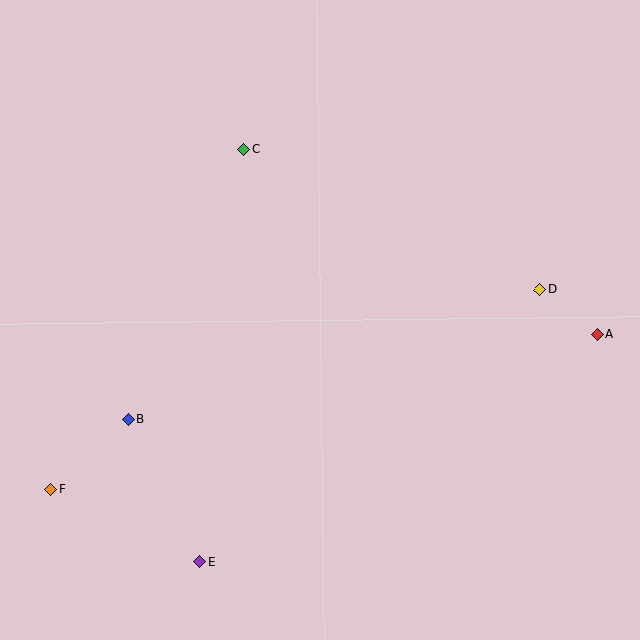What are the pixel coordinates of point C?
Point C is at (244, 149).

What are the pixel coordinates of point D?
Point D is at (539, 290).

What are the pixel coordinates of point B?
Point B is at (128, 420).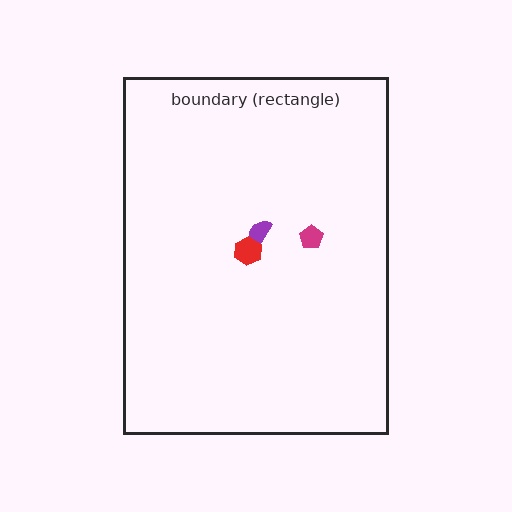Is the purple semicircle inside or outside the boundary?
Inside.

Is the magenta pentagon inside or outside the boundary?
Inside.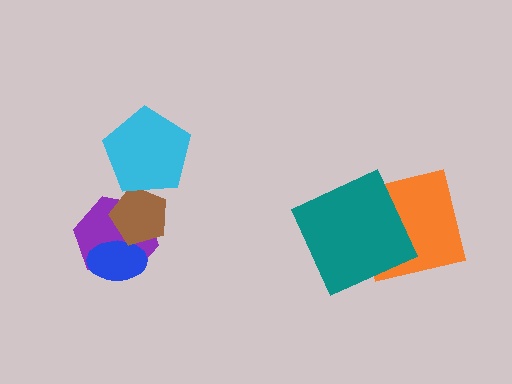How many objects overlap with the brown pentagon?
3 objects overlap with the brown pentagon.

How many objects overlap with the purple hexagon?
2 objects overlap with the purple hexagon.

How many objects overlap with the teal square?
1 object overlaps with the teal square.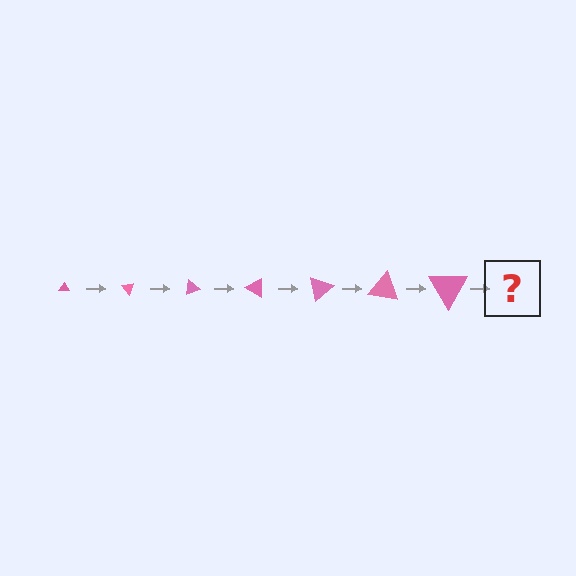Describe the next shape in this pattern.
It should be a triangle, larger than the previous one and rotated 350 degrees from the start.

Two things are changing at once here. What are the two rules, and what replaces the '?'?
The two rules are that the triangle grows larger each step and it rotates 50 degrees each step. The '?' should be a triangle, larger than the previous one and rotated 350 degrees from the start.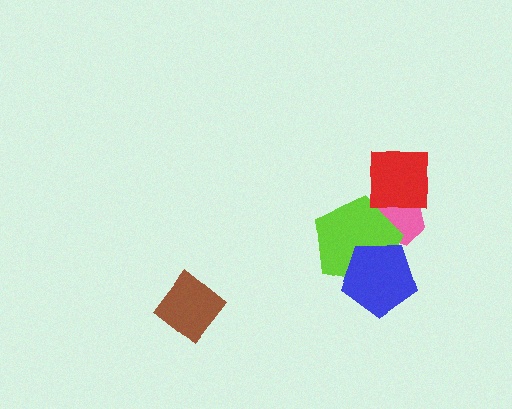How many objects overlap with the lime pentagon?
3 objects overlap with the lime pentagon.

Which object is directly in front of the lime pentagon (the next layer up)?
The red square is directly in front of the lime pentagon.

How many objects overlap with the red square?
2 objects overlap with the red square.